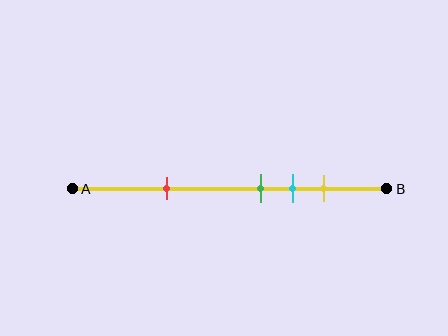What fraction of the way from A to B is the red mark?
The red mark is approximately 30% (0.3) of the way from A to B.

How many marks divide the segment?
There are 4 marks dividing the segment.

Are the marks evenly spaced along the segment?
No, the marks are not evenly spaced.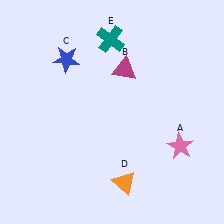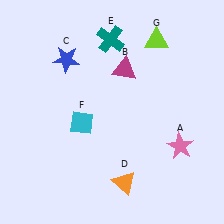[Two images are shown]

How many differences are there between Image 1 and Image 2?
There are 2 differences between the two images.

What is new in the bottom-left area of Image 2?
A cyan diamond (F) was added in the bottom-left area of Image 2.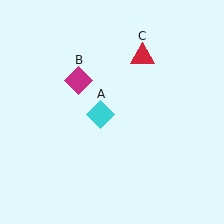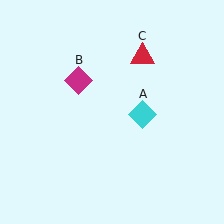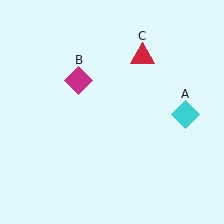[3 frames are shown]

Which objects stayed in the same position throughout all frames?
Magenta diamond (object B) and red triangle (object C) remained stationary.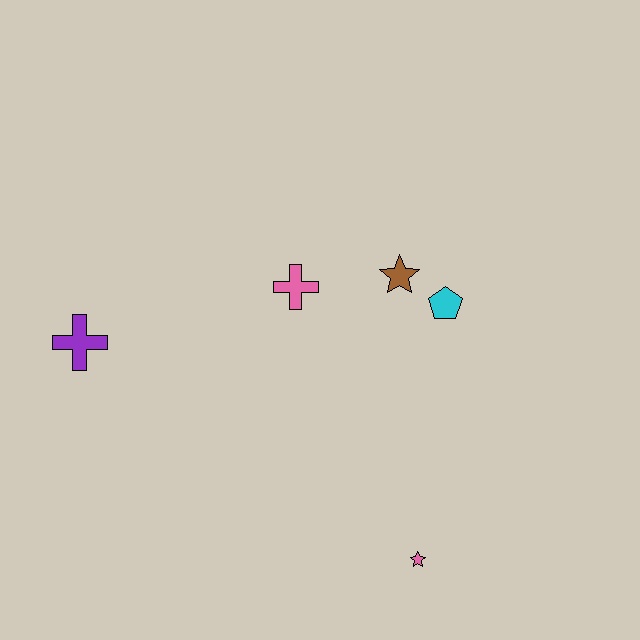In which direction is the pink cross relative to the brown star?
The pink cross is to the left of the brown star.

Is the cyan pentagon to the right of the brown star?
Yes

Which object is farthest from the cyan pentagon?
The purple cross is farthest from the cyan pentagon.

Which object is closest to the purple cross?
The pink cross is closest to the purple cross.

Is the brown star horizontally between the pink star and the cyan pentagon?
No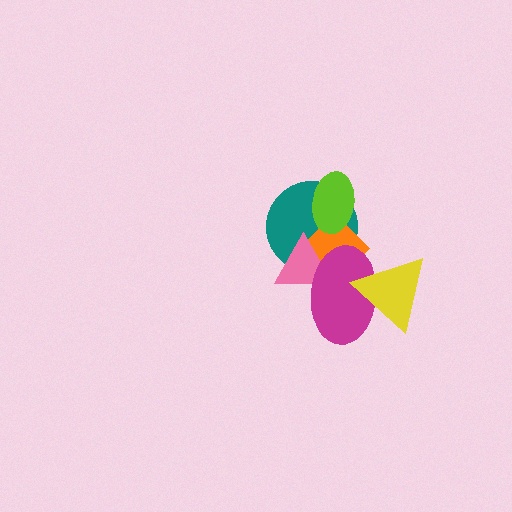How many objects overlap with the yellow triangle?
1 object overlaps with the yellow triangle.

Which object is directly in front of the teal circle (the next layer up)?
The orange diamond is directly in front of the teal circle.